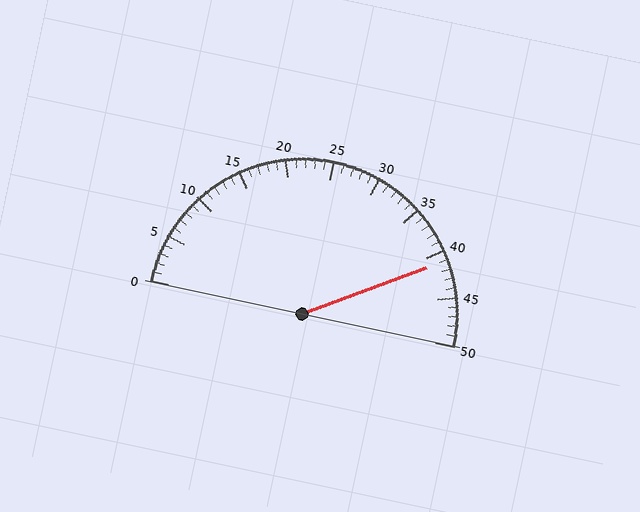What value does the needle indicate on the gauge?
The needle indicates approximately 41.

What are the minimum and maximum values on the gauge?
The gauge ranges from 0 to 50.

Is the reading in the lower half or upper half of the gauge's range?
The reading is in the upper half of the range (0 to 50).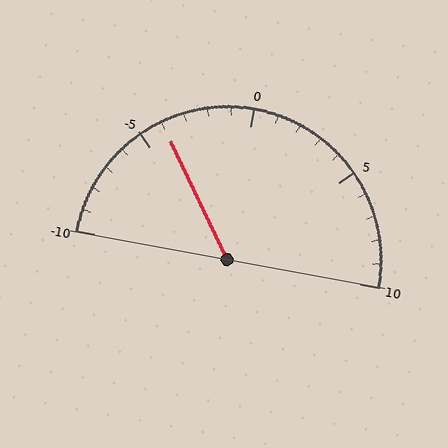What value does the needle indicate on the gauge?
The needle indicates approximately -4.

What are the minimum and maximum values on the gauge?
The gauge ranges from -10 to 10.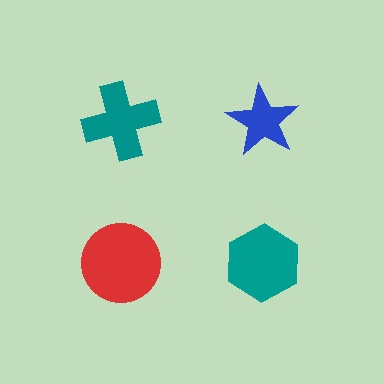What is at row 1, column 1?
A teal cross.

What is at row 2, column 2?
A teal hexagon.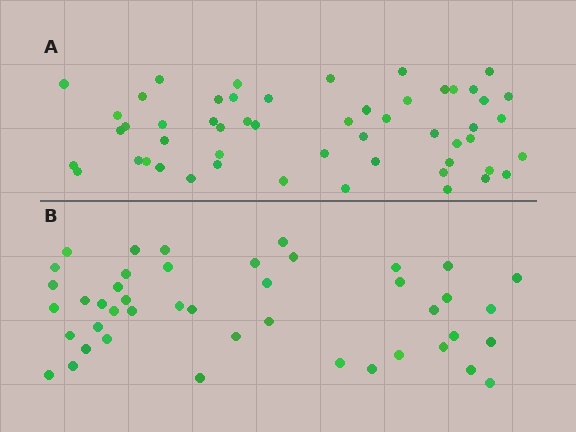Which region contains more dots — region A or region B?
Region A (the top region) has more dots.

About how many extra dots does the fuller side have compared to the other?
Region A has roughly 8 or so more dots than region B.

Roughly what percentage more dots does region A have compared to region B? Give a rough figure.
About 20% more.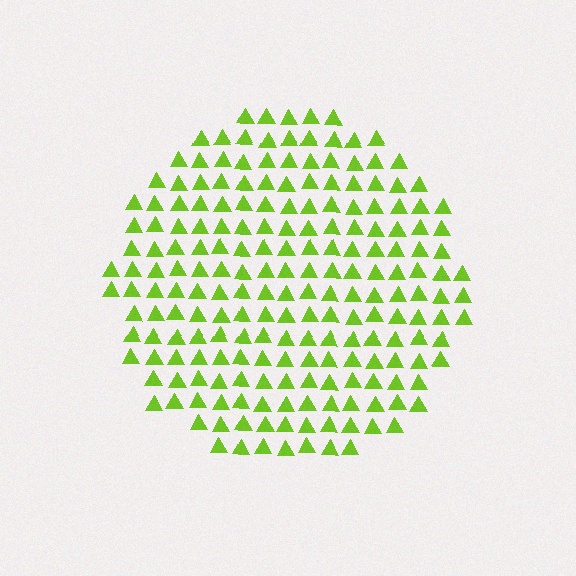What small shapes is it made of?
It is made of small triangles.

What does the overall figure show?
The overall figure shows a circle.